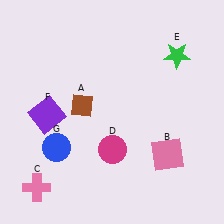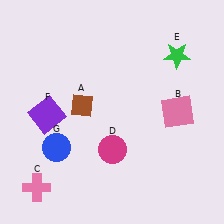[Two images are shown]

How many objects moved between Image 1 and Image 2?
1 object moved between the two images.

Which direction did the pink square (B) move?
The pink square (B) moved up.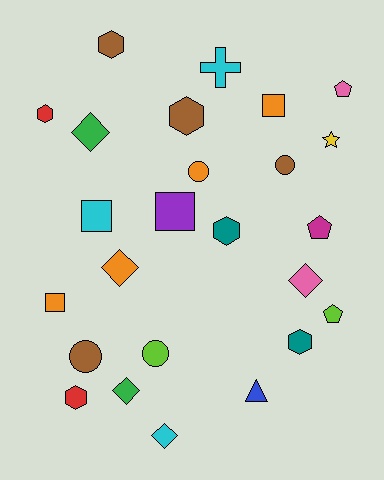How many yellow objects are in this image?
There is 1 yellow object.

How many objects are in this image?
There are 25 objects.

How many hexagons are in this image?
There are 6 hexagons.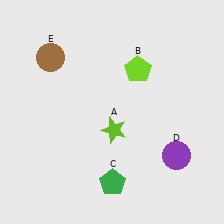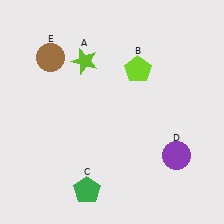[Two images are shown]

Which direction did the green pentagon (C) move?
The green pentagon (C) moved left.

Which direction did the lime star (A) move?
The lime star (A) moved up.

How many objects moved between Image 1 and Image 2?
2 objects moved between the two images.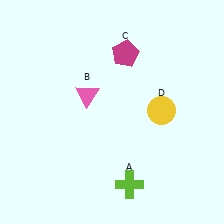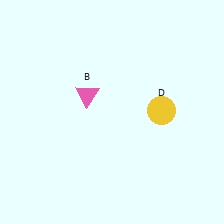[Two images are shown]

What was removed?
The magenta pentagon (C), the lime cross (A) were removed in Image 2.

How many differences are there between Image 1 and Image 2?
There are 2 differences between the two images.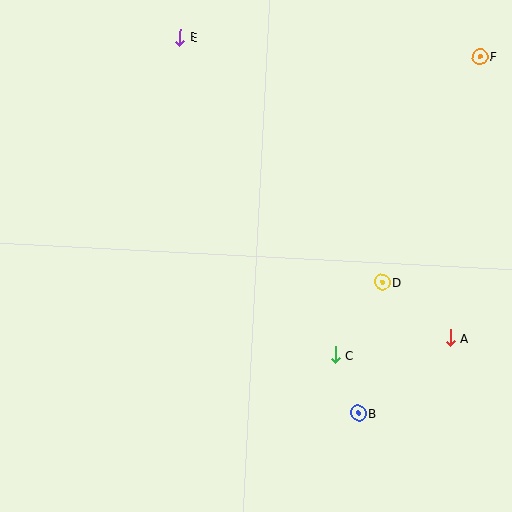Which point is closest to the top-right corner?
Point F is closest to the top-right corner.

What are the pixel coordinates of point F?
Point F is at (480, 57).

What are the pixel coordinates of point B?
Point B is at (358, 413).